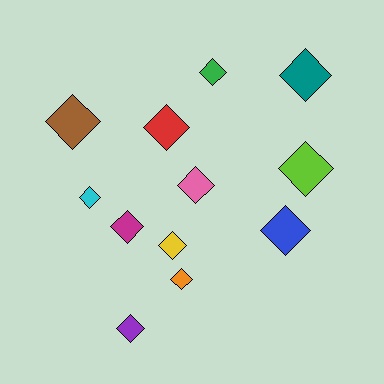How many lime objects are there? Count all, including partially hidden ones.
There is 1 lime object.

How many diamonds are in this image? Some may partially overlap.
There are 12 diamonds.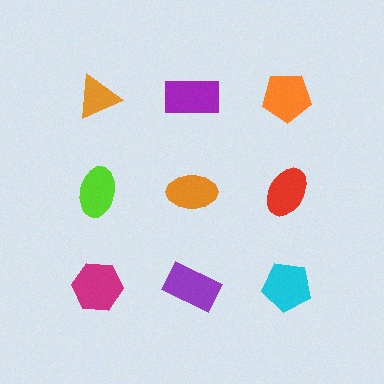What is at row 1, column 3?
An orange pentagon.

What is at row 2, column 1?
A lime ellipse.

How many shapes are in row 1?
3 shapes.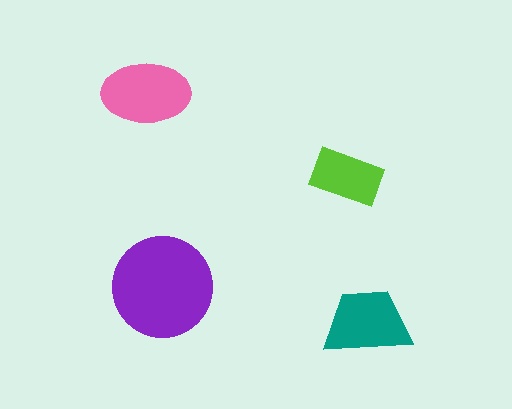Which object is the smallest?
The lime rectangle.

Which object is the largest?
The purple circle.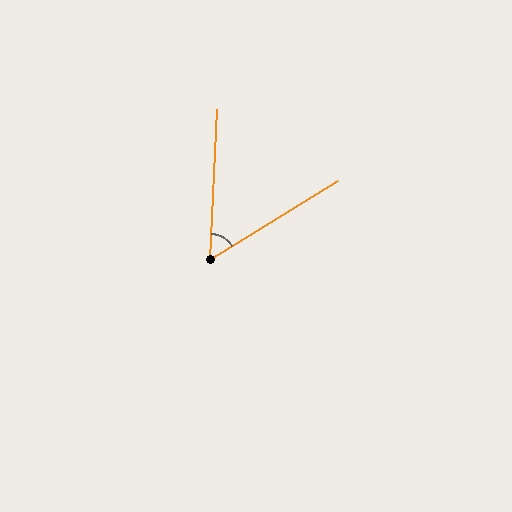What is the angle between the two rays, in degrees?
Approximately 56 degrees.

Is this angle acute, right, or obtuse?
It is acute.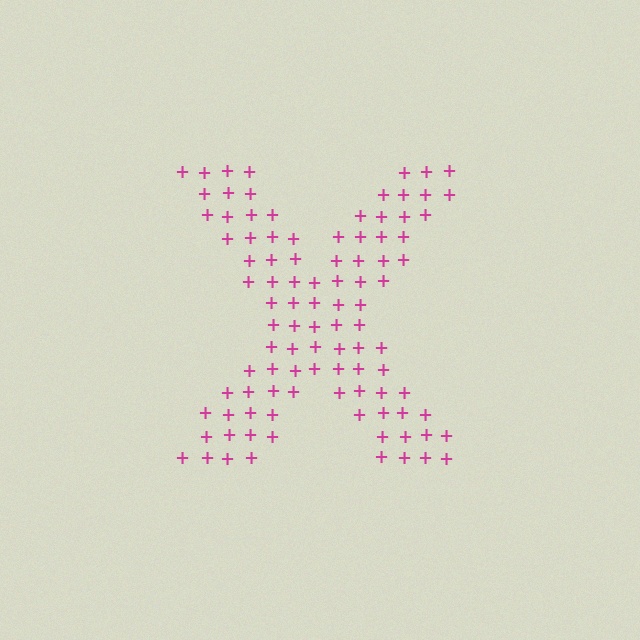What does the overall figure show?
The overall figure shows the letter X.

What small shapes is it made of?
It is made of small plus signs.